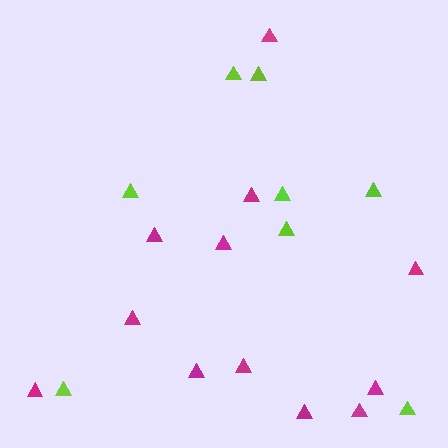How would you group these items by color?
There are 2 groups: one group of lime triangles (8) and one group of magenta triangles (12).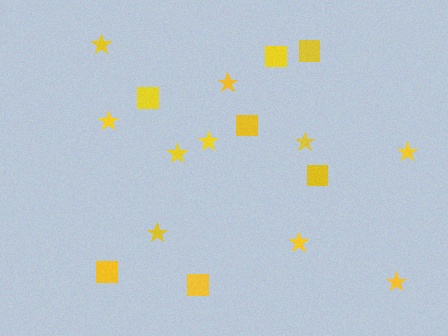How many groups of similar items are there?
There are 2 groups: one group of squares (7) and one group of stars (10).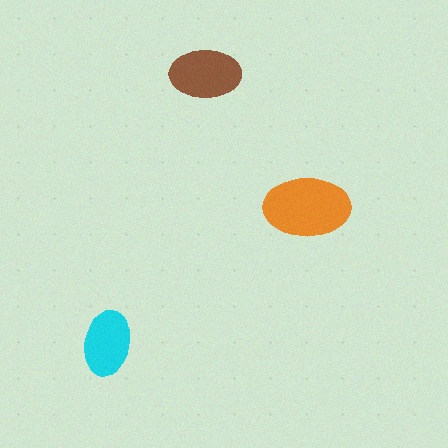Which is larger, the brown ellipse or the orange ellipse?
The orange one.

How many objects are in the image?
There are 3 objects in the image.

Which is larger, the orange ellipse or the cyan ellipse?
The orange one.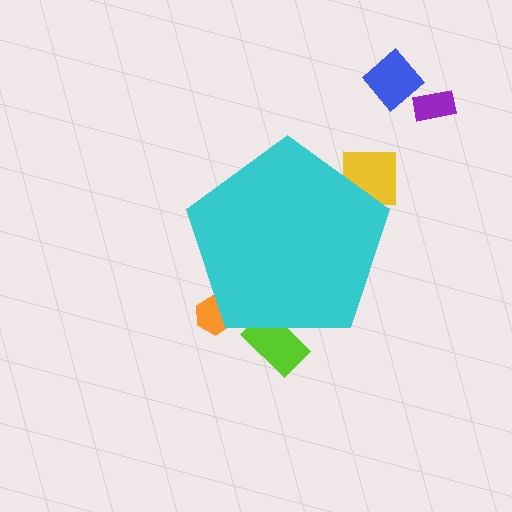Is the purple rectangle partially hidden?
No, the purple rectangle is fully visible.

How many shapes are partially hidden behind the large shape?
3 shapes are partially hidden.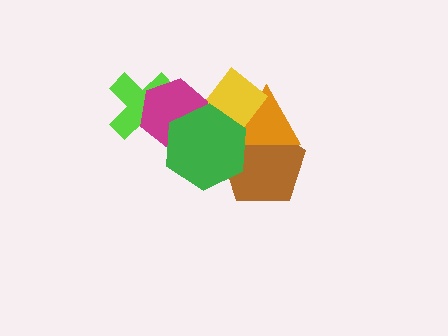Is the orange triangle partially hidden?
Yes, it is partially covered by another shape.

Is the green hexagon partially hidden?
No, no other shape covers it.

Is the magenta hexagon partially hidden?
Yes, it is partially covered by another shape.